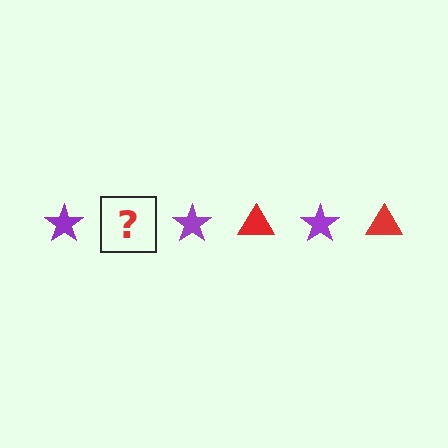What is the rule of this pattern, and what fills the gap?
The rule is that the pattern alternates between purple star and red triangle. The gap should be filled with a red triangle.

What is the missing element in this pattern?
The missing element is a red triangle.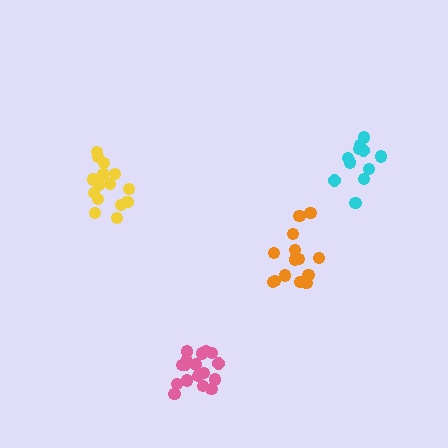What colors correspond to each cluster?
The clusters are colored: orange, pink, cyan, yellow.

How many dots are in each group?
Group 1: 14 dots, Group 2: 17 dots, Group 3: 11 dots, Group 4: 16 dots (58 total).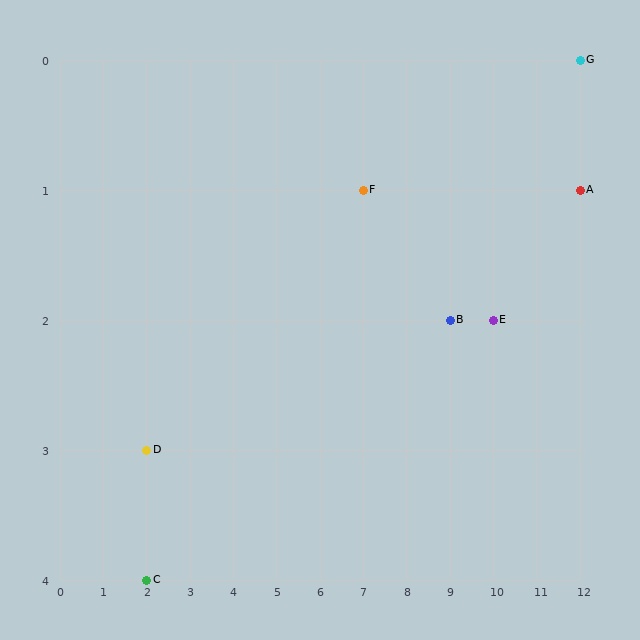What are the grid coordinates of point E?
Point E is at grid coordinates (10, 2).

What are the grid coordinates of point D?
Point D is at grid coordinates (2, 3).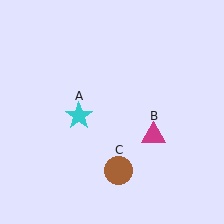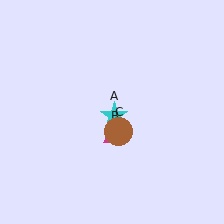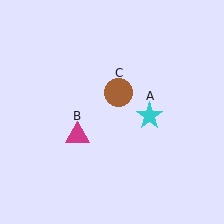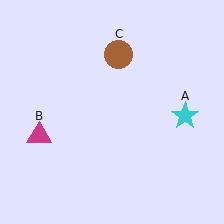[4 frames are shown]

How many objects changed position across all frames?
3 objects changed position: cyan star (object A), magenta triangle (object B), brown circle (object C).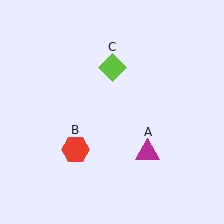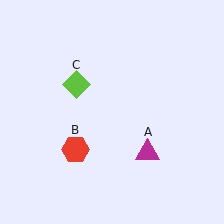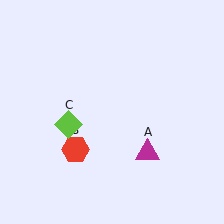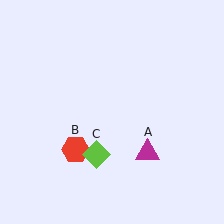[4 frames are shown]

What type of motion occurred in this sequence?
The lime diamond (object C) rotated counterclockwise around the center of the scene.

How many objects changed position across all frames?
1 object changed position: lime diamond (object C).